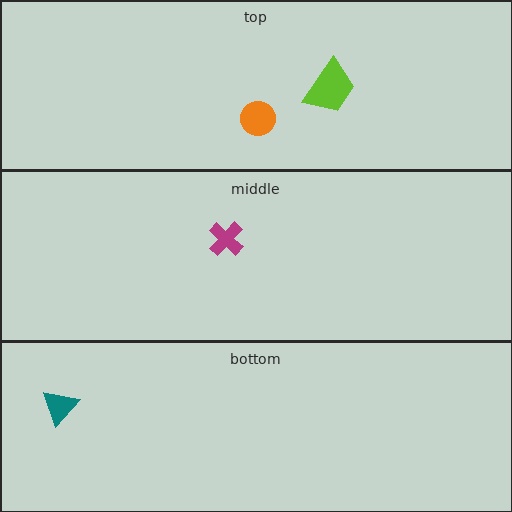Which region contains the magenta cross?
The middle region.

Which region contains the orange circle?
The top region.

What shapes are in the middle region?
The magenta cross.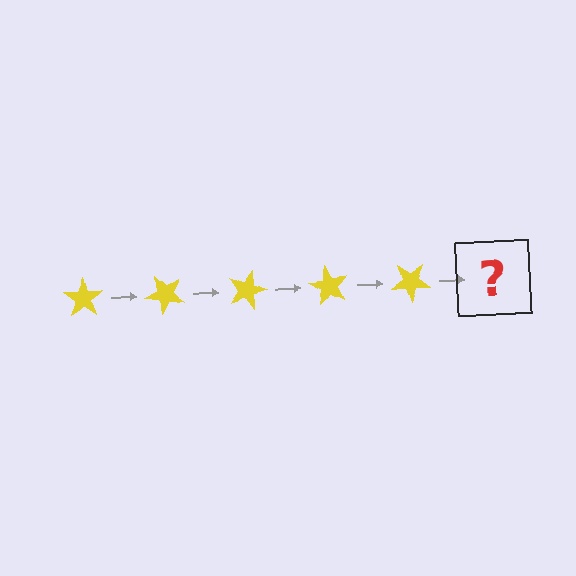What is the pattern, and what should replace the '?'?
The pattern is that the star rotates 45 degrees each step. The '?' should be a yellow star rotated 225 degrees.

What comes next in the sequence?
The next element should be a yellow star rotated 225 degrees.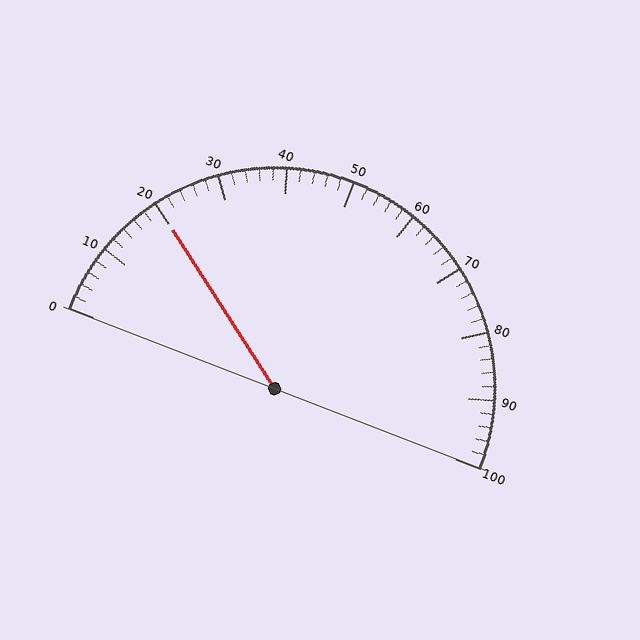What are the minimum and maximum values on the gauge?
The gauge ranges from 0 to 100.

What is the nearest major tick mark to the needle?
The nearest major tick mark is 20.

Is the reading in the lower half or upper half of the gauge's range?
The reading is in the lower half of the range (0 to 100).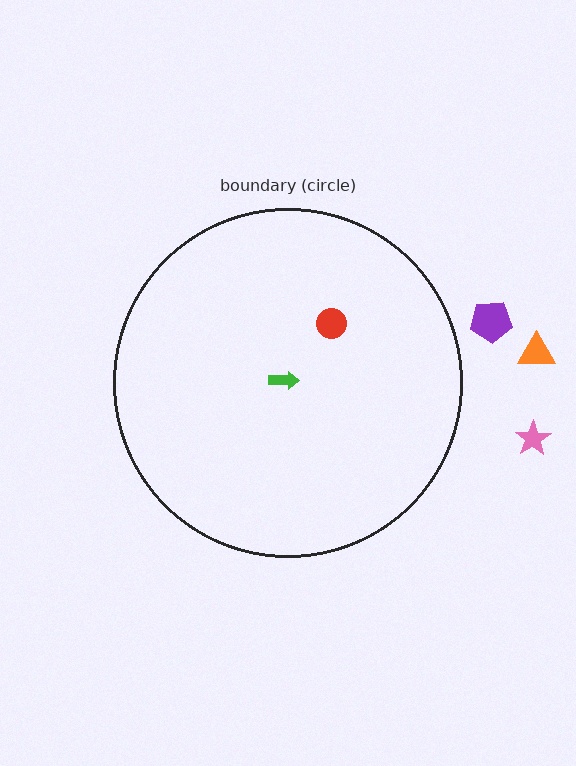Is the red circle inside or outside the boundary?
Inside.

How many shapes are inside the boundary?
2 inside, 3 outside.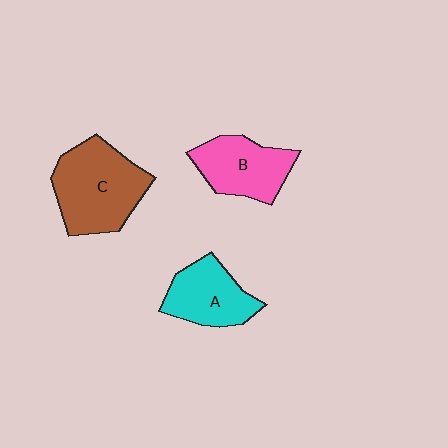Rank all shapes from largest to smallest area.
From largest to smallest: C (brown), B (pink), A (cyan).